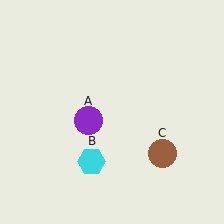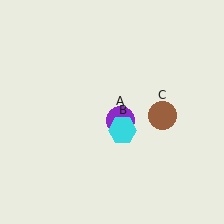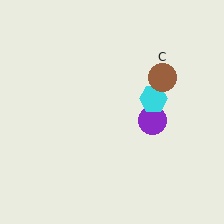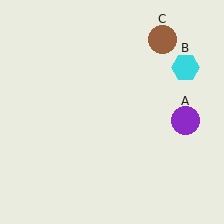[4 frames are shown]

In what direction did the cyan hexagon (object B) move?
The cyan hexagon (object B) moved up and to the right.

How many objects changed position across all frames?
3 objects changed position: purple circle (object A), cyan hexagon (object B), brown circle (object C).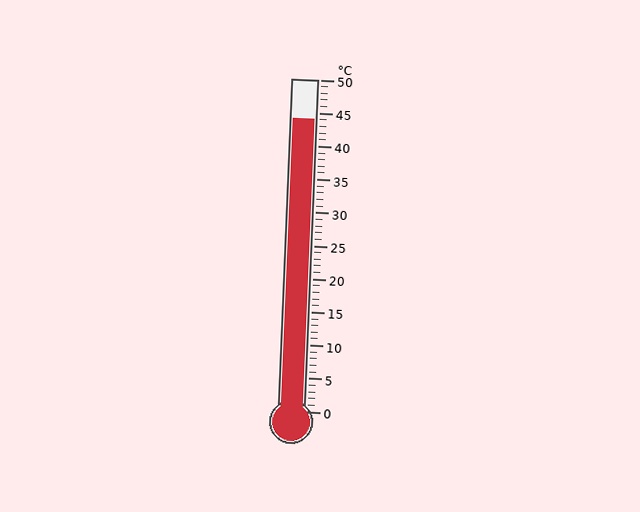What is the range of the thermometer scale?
The thermometer scale ranges from 0°C to 50°C.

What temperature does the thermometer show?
The thermometer shows approximately 44°C.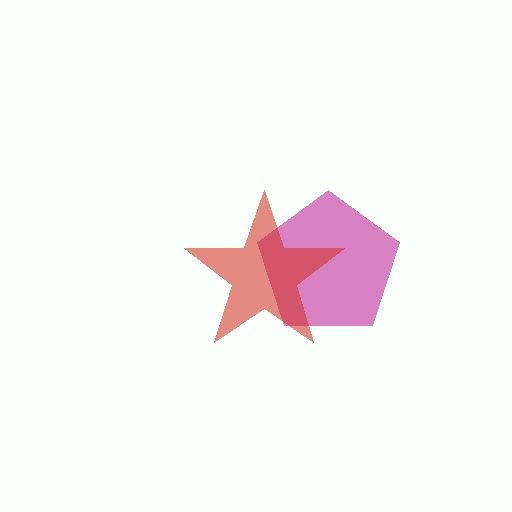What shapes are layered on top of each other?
The layered shapes are: a magenta pentagon, a red star.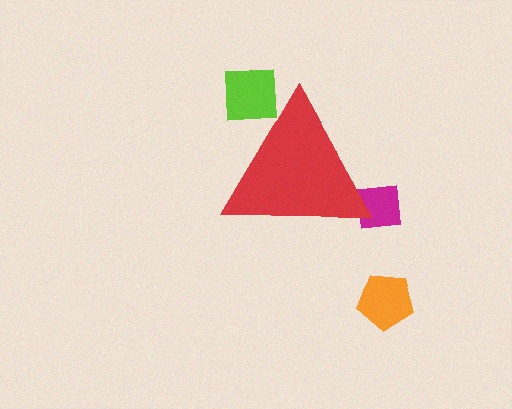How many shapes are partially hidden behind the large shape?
2 shapes are partially hidden.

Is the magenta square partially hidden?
Yes, the magenta square is partially hidden behind the red triangle.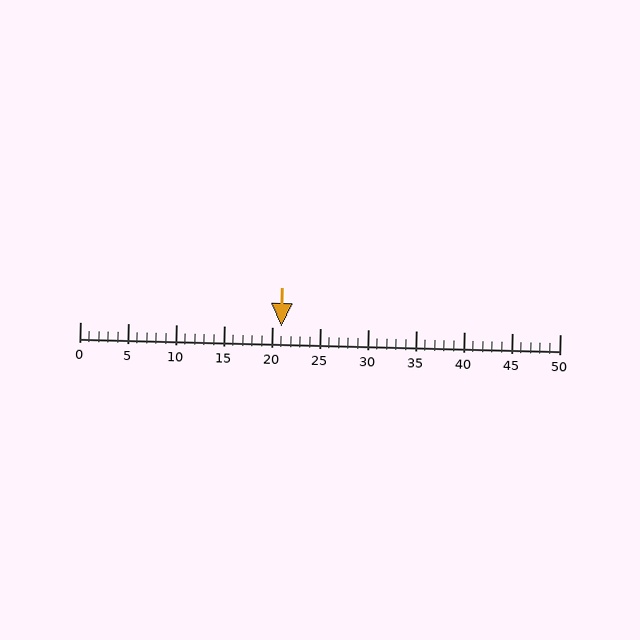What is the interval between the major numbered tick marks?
The major tick marks are spaced 5 units apart.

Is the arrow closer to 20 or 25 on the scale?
The arrow is closer to 20.